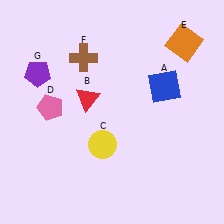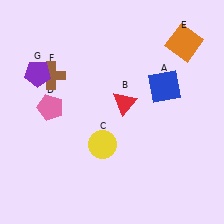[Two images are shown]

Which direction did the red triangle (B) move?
The red triangle (B) moved right.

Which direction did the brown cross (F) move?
The brown cross (F) moved left.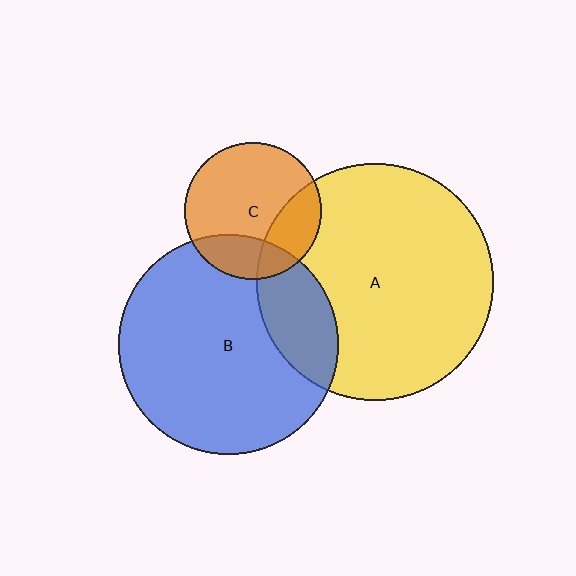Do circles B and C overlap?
Yes.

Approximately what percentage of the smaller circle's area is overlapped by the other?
Approximately 20%.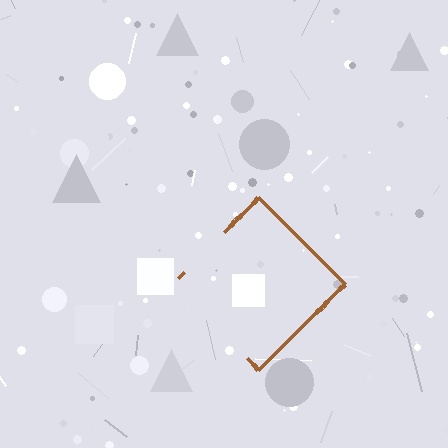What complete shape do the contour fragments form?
The contour fragments form a diamond.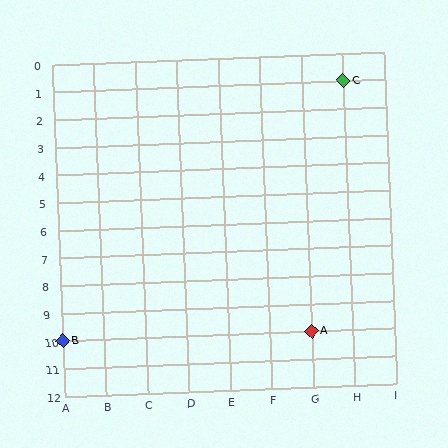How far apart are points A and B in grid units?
Points A and B are 6 columns apart.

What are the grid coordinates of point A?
Point A is at grid coordinates (G, 10).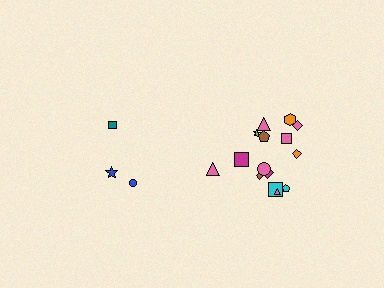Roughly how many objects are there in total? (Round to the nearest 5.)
Roughly 20 objects in total.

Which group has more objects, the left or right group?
The right group.